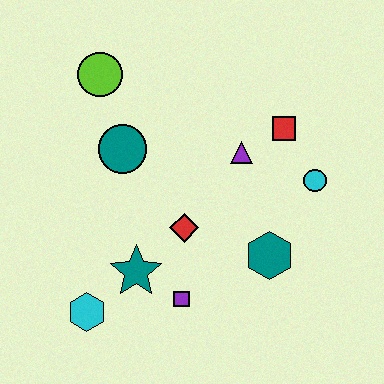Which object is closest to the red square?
The purple triangle is closest to the red square.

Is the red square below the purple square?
No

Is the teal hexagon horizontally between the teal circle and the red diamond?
No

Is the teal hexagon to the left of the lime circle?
No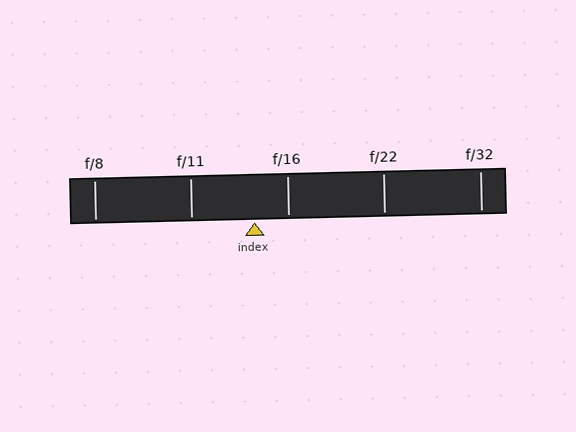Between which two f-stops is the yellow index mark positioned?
The index mark is between f/11 and f/16.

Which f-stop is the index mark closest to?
The index mark is closest to f/16.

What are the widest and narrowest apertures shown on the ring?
The widest aperture shown is f/8 and the narrowest is f/32.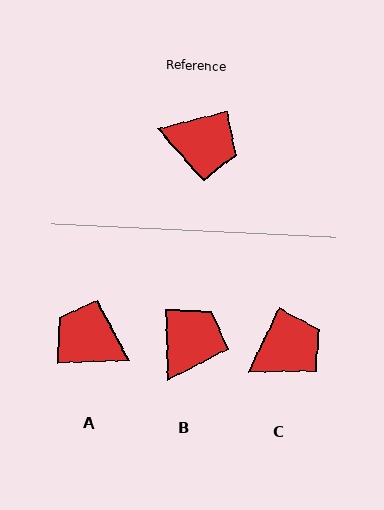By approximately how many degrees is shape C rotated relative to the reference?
Approximately 50 degrees counter-clockwise.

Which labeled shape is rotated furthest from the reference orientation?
A, about 167 degrees away.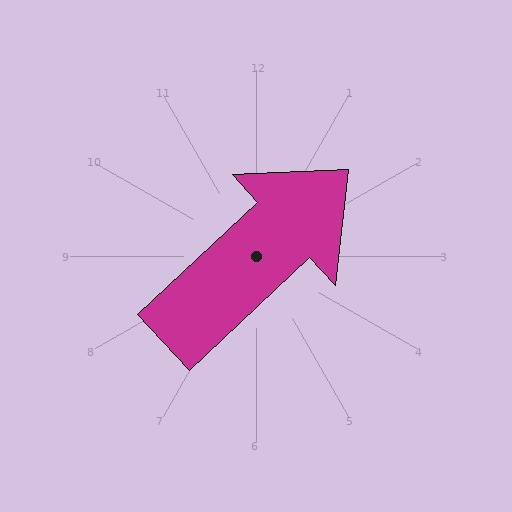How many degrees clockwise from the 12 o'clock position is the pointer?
Approximately 47 degrees.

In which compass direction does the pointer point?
Northeast.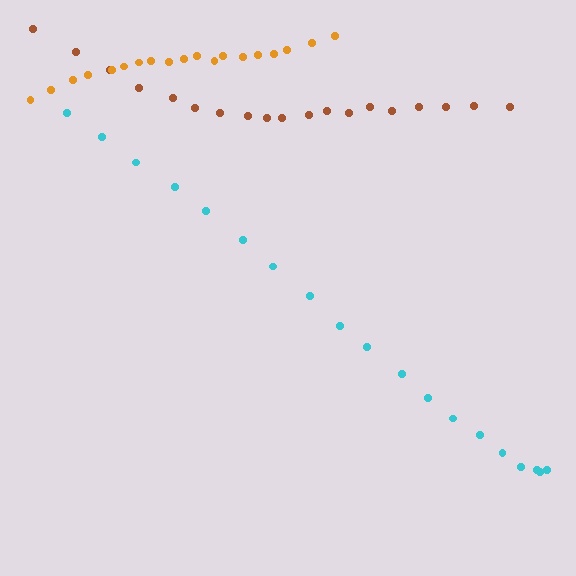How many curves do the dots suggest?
There are 3 distinct paths.